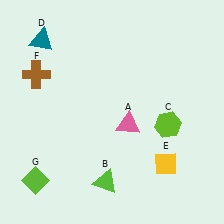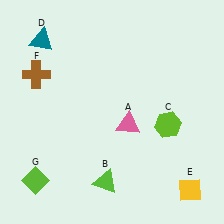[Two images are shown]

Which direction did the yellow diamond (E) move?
The yellow diamond (E) moved down.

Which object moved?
The yellow diamond (E) moved down.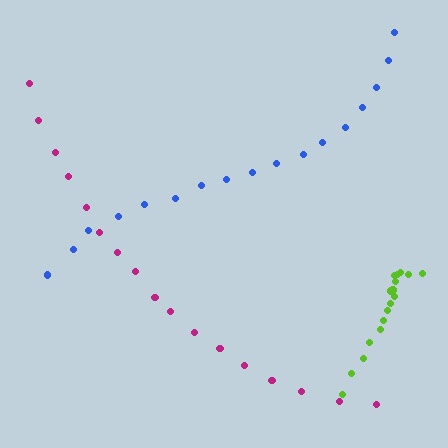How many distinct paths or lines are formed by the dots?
There are 3 distinct paths.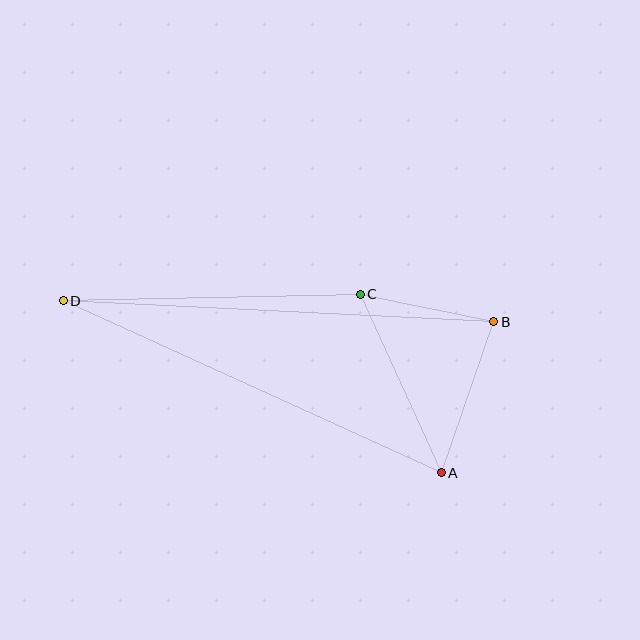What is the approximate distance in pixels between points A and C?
The distance between A and C is approximately 196 pixels.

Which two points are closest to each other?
Points B and C are closest to each other.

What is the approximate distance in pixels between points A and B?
The distance between A and B is approximately 160 pixels.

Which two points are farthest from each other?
Points B and D are farthest from each other.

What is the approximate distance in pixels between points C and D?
The distance between C and D is approximately 297 pixels.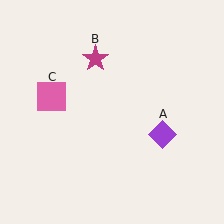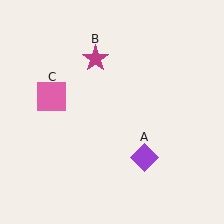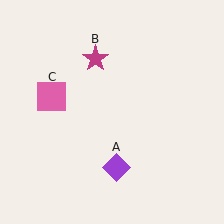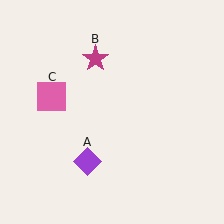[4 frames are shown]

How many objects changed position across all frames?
1 object changed position: purple diamond (object A).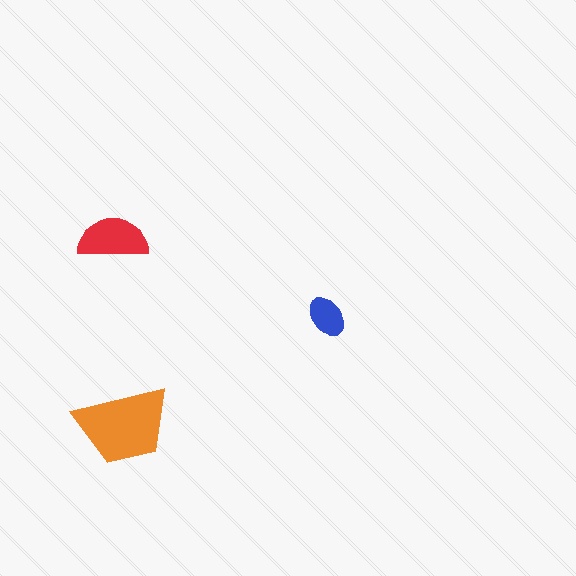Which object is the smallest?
The blue ellipse.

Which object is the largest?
The orange trapezoid.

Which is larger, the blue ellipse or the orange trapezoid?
The orange trapezoid.